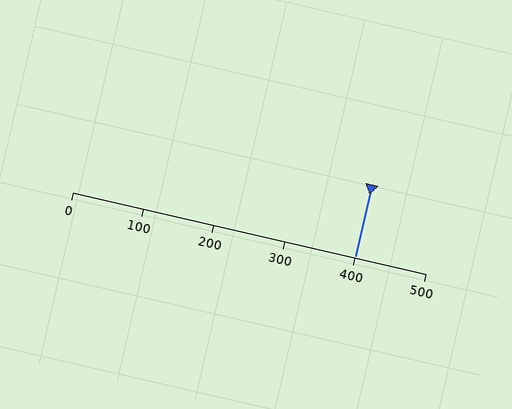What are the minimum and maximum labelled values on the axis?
The axis runs from 0 to 500.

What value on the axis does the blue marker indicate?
The marker indicates approximately 400.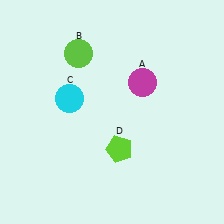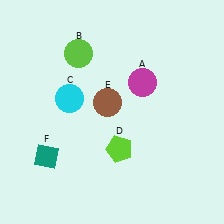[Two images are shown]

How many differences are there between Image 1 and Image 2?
There are 2 differences between the two images.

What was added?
A brown circle (E), a teal diamond (F) were added in Image 2.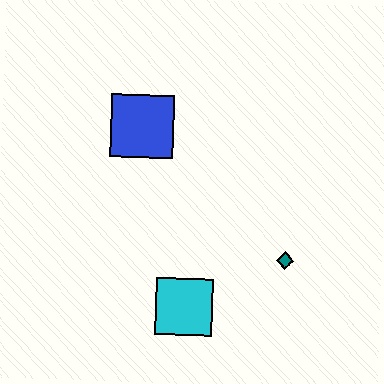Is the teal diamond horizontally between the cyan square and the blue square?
No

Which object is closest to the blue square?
The cyan square is closest to the blue square.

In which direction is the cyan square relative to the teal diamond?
The cyan square is to the left of the teal diamond.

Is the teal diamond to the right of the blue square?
Yes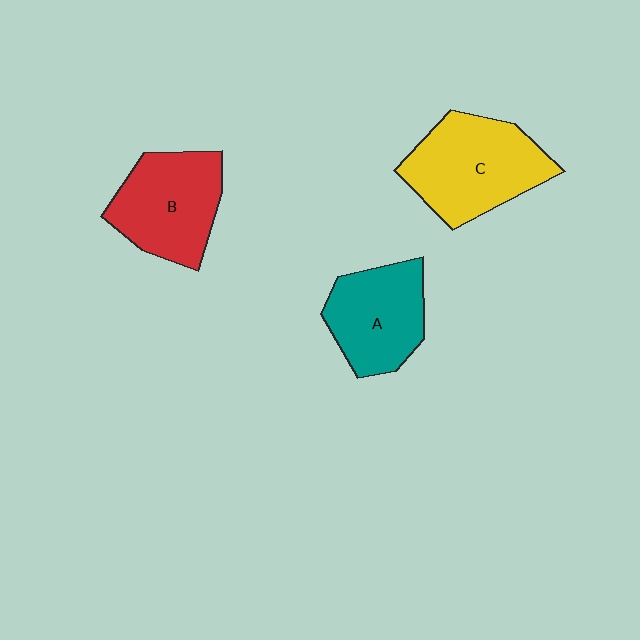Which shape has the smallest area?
Shape A (teal).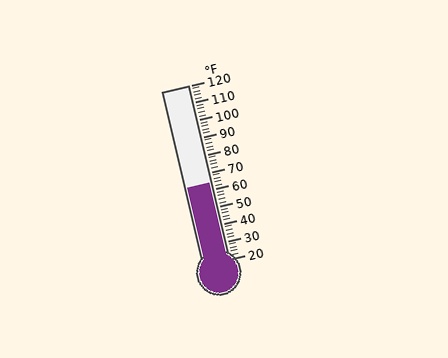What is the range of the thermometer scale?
The thermometer scale ranges from 20°F to 120°F.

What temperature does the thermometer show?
The thermometer shows approximately 64°F.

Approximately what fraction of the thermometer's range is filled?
The thermometer is filled to approximately 45% of its range.